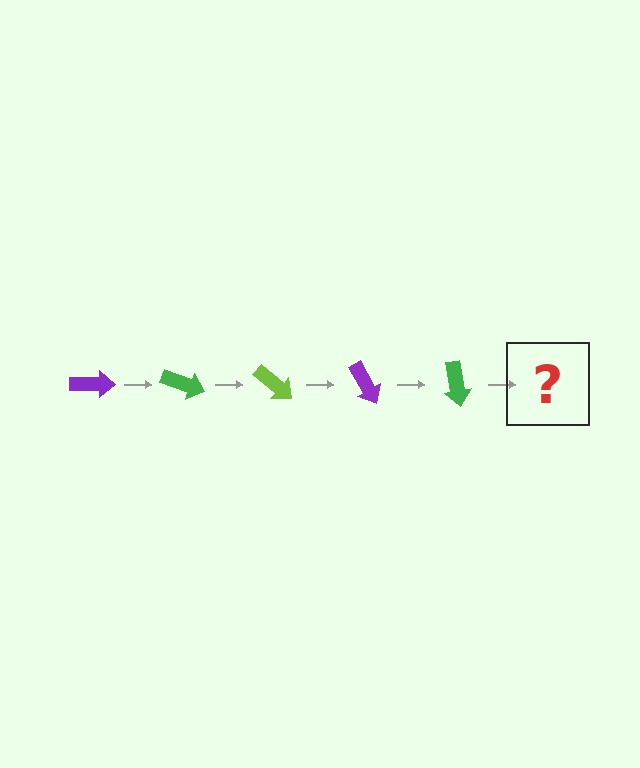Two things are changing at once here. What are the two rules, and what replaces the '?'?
The two rules are that it rotates 20 degrees each step and the color cycles through purple, green, and lime. The '?' should be a lime arrow, rotated 100 degrees from the start.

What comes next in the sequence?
The next element should be a lime arrow, rotated 100 degrees from the start.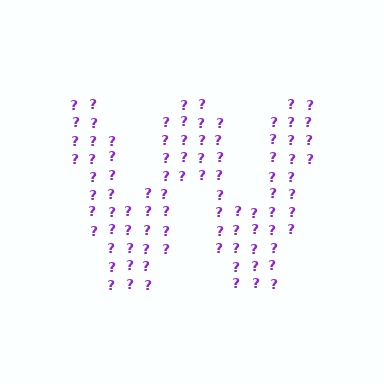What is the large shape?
The large shape is the letter W.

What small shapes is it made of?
It is made of small question marks.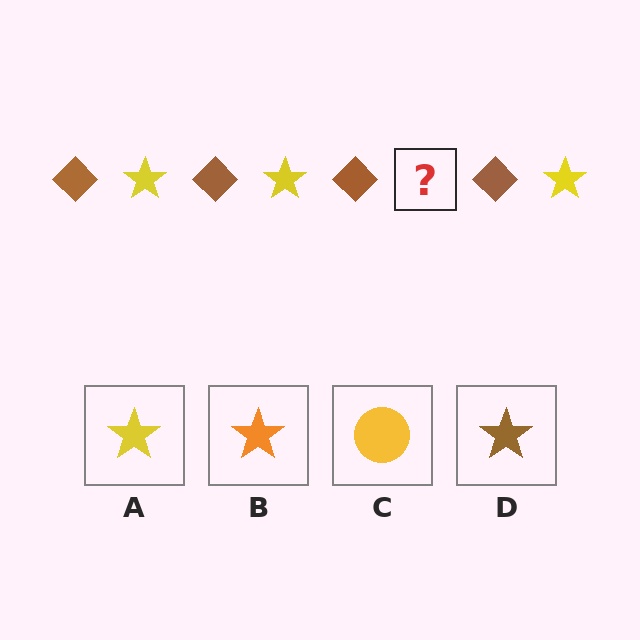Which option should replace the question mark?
Option A.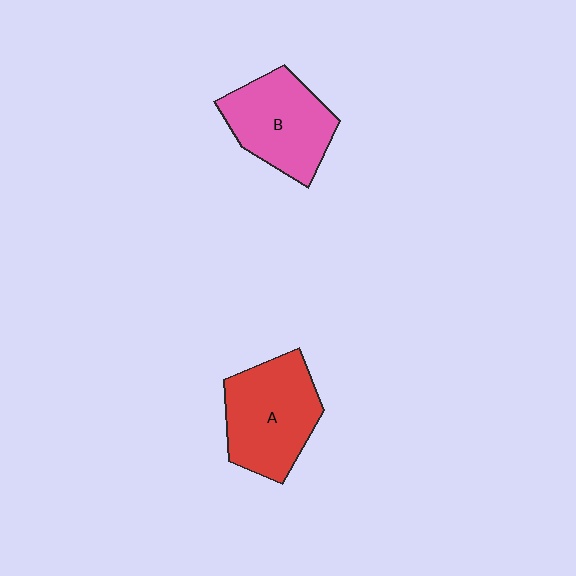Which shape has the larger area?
Shape A (red).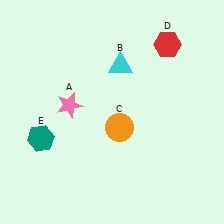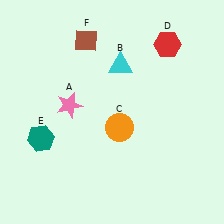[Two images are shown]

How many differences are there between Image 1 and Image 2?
There is 1 difference between the two images.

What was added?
A brown diamond (F) was added in Image 2.